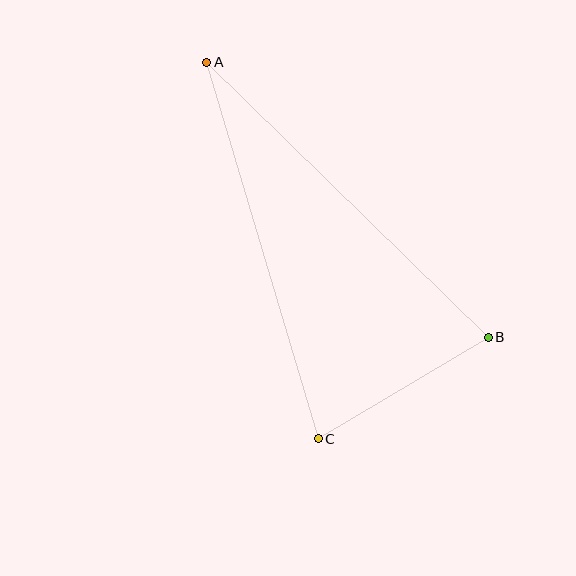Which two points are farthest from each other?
Points A and B are farthest from each other.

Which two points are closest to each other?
Points B and C are closest to each other.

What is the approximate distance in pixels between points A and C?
The distance between A and C is approximately 393 pixels.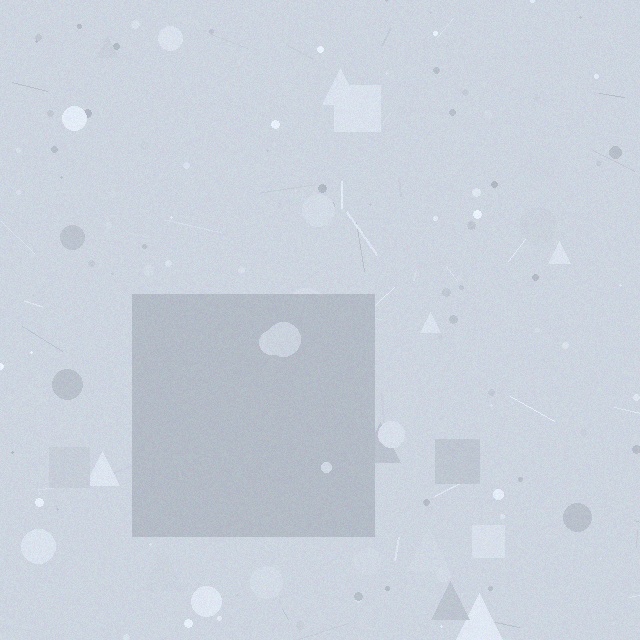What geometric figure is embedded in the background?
A square is embedded in the background.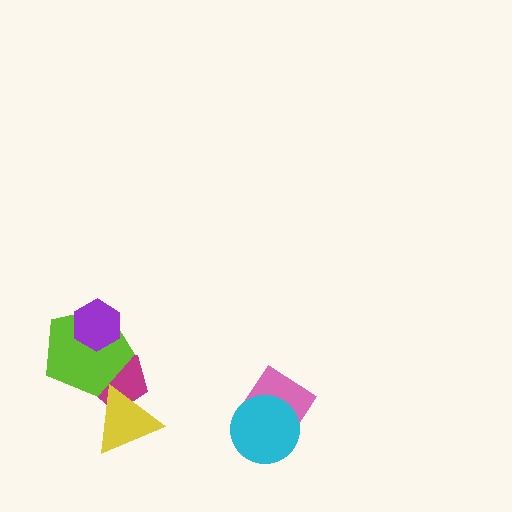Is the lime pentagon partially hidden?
Yes, it is partially covered by another shape.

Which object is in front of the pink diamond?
The cyan circle is in front of the pink diamond.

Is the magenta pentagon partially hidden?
Yes, it is partially covered by another shape.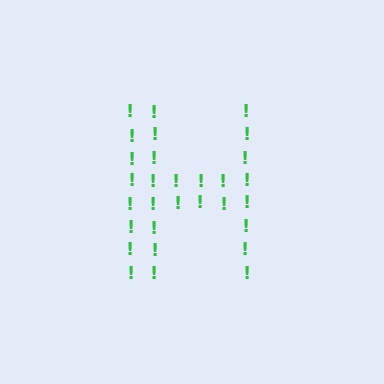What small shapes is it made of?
It is made of small exclamation marks.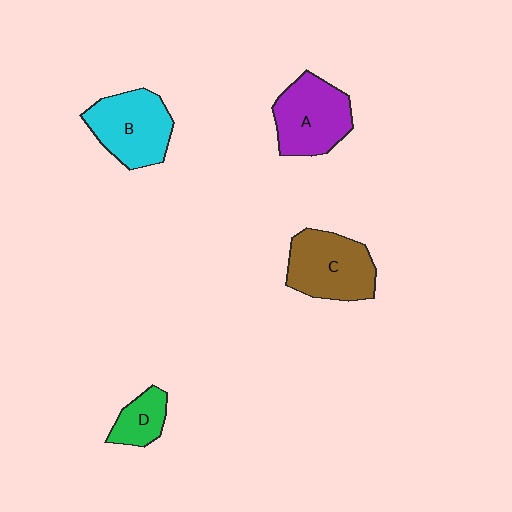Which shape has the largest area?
Shape C (brown).